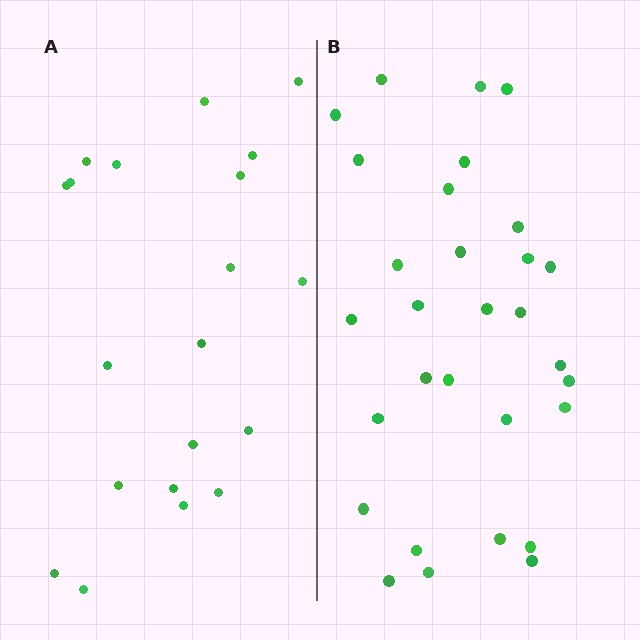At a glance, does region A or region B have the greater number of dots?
Region B (the right region) has more dots.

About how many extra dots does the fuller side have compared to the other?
Region B has roughly 10 or so more dots than region A.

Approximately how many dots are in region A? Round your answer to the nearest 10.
About 20 dots.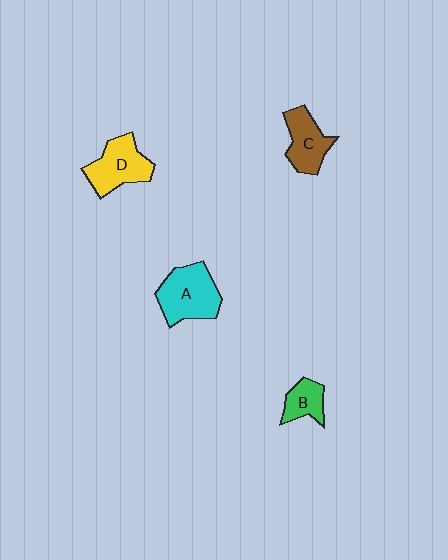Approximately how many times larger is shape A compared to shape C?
Approximately 1.4 times.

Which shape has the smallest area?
Shape B (green).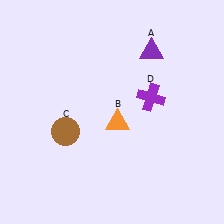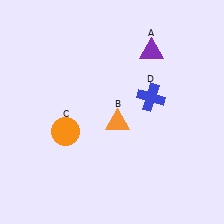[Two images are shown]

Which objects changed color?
C changed from brown to orange. D changed from purple to blue.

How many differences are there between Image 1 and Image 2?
There are 2 differences between the two images.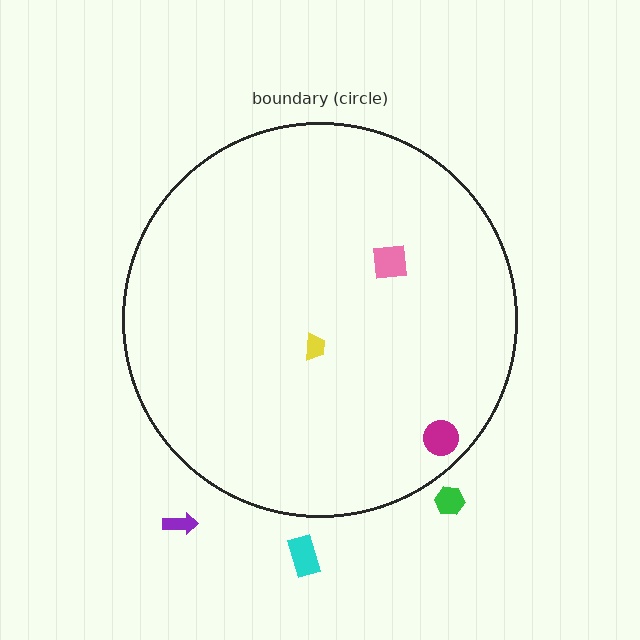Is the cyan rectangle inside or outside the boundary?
Outside.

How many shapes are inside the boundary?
3 inside, 3 outside.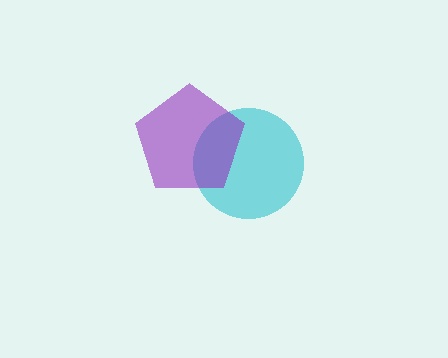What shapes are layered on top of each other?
The layered shapes are: a cyan circle, a purple pentagon.